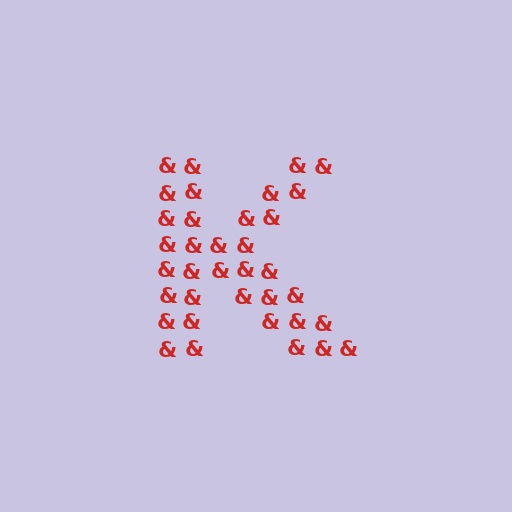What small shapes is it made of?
It is made of small ampersands.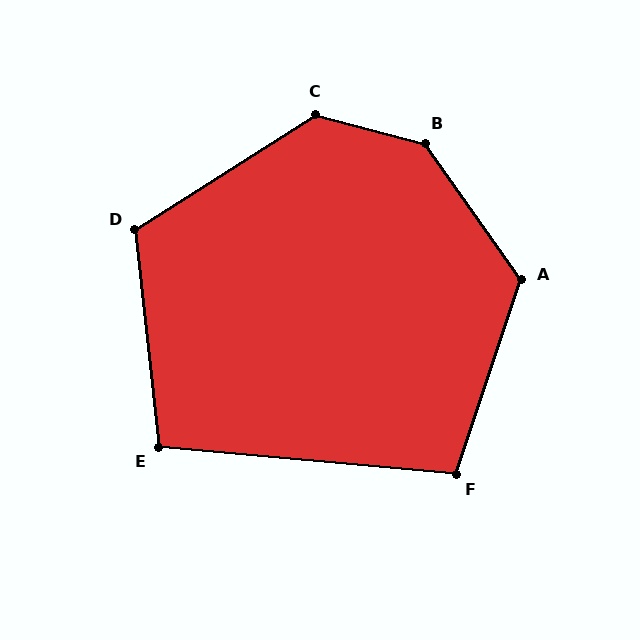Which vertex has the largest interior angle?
B, at approximately 140 degrees.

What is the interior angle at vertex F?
Approximately 104 degrees (obtuse).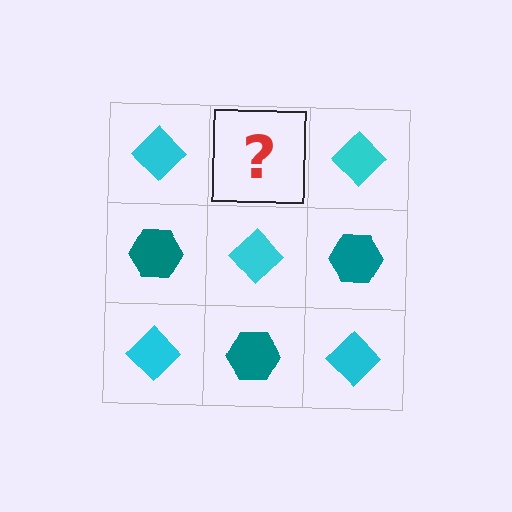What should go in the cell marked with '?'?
The missing cell should contain a teal hexagon.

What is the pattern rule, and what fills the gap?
The rule is that it alternates cyan diamond and teal hexagon in a checkerboard pattern. The gap should be filled with a teal hexagon.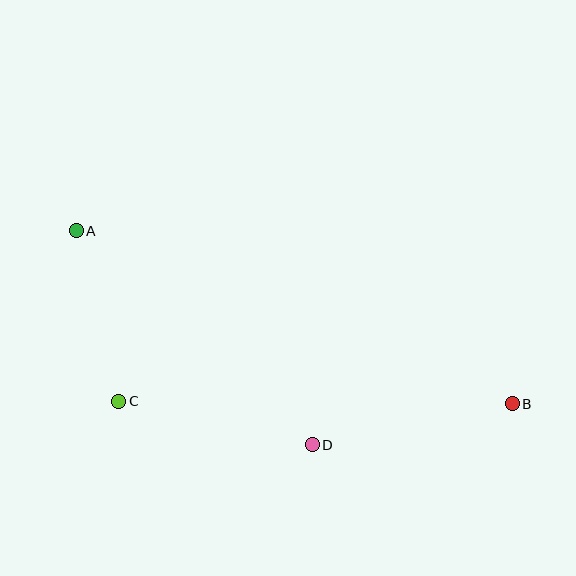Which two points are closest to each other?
Points A and C are closest to each other.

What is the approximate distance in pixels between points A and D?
The distance between A and D is approximately 319 pixels.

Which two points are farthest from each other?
Points A and B are farthest from each other.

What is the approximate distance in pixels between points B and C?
The distance between B and C is approximately 393 pixels.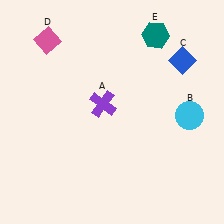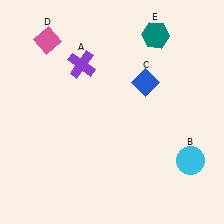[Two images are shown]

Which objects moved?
The objects that moved are: the purple cross (A), the cyan circle (B), the blue diamond (C).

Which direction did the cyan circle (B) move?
The cyan circle (B) moved down.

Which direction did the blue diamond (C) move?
The blue diamond (C) moved left.